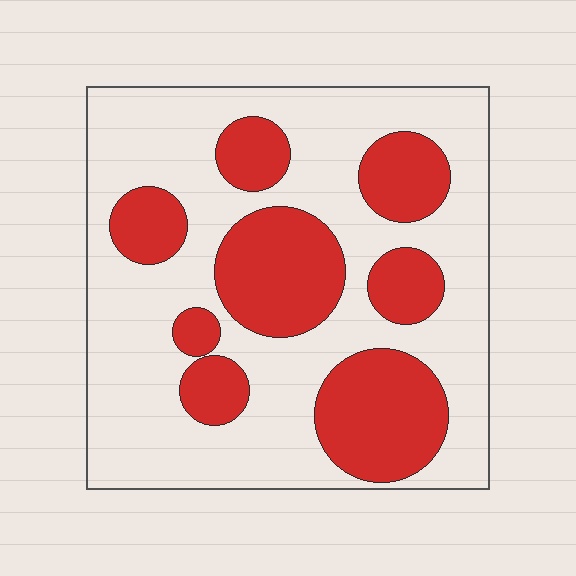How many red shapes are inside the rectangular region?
8.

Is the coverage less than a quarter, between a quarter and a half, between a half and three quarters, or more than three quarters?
Between a quarter and a half.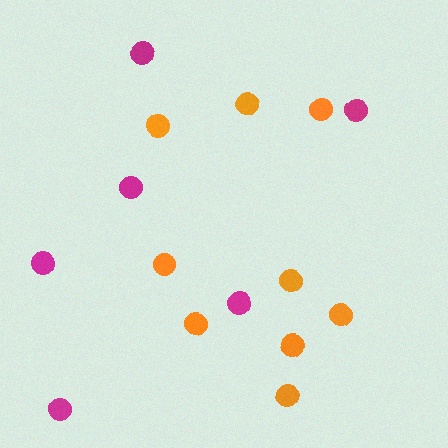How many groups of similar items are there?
There are 2 groups: one group of orange circles (9) and one group of magenta circles (6).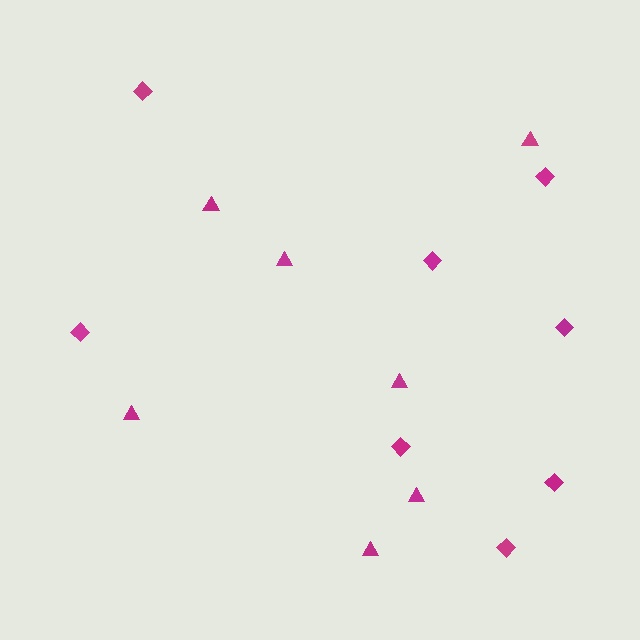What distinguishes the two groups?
There are 2 groups: one group of diamonds (8) and one group of triangles (7).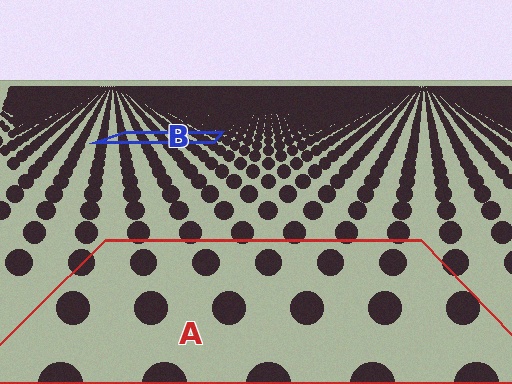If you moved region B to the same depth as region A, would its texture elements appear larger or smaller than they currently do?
They would appear larger. At a closer depth, the same texture elements are projected at a bigger on-screen size.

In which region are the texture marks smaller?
The texture marks are smaller in region B, because it is farther away.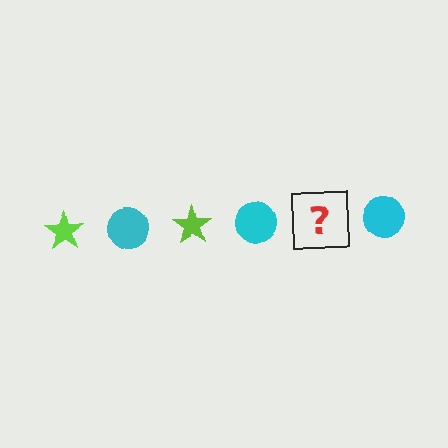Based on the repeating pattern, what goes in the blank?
The blank should be a lime star.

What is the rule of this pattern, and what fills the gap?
The rule is that the pattern alternates between lime star and cyan circle. The gap should be filled with a lime star.